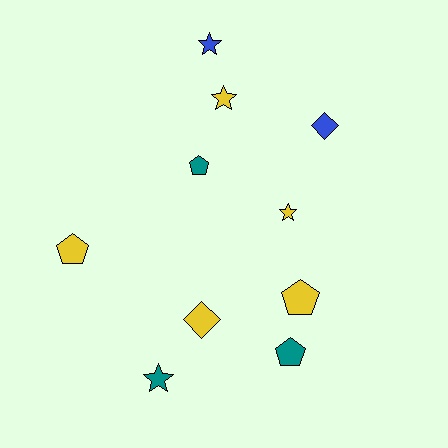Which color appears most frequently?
Yellow, with 5 objects.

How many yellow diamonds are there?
There is 1 yellow diamond.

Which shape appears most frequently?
Star, with 4 objects.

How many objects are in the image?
There are 10 objects.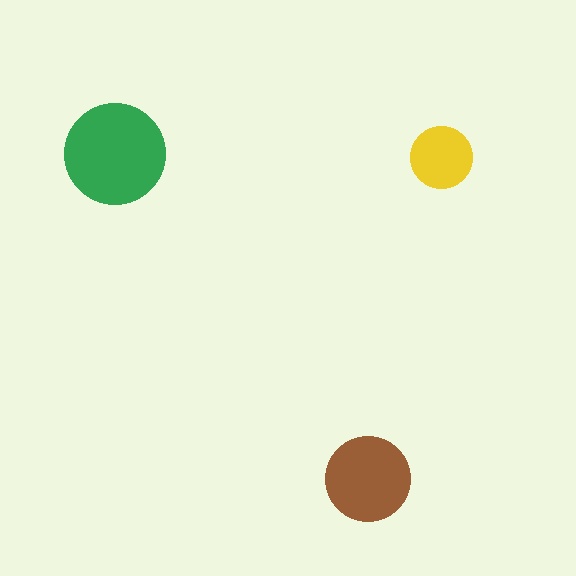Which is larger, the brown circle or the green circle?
The green one.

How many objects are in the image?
There are 3 objects in the image.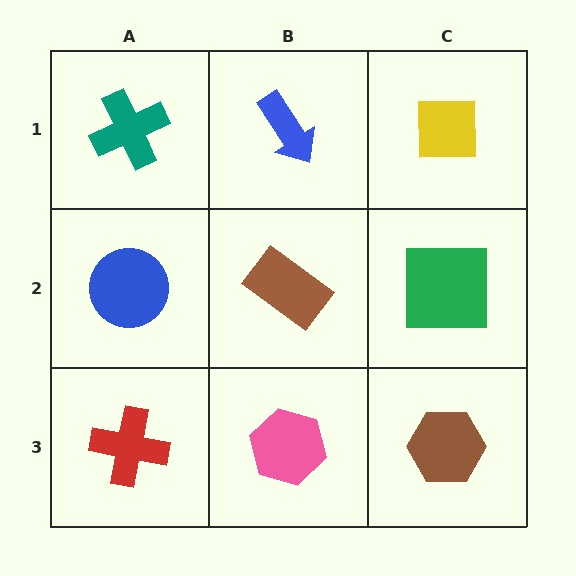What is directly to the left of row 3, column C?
A pink hexagon.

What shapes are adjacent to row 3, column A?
A blue circle (row 2, column A), a pink hexagon (row 3, column B).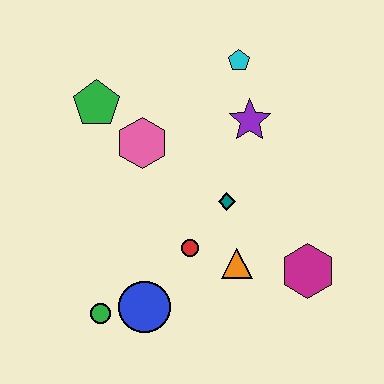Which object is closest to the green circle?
The blue circle is closest to the green circle.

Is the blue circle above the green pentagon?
No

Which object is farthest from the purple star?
The green circle is farthest from the purple star.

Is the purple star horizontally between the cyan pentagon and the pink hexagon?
No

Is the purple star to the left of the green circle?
No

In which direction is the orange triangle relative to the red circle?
The orange triangle is to the right of the red circle.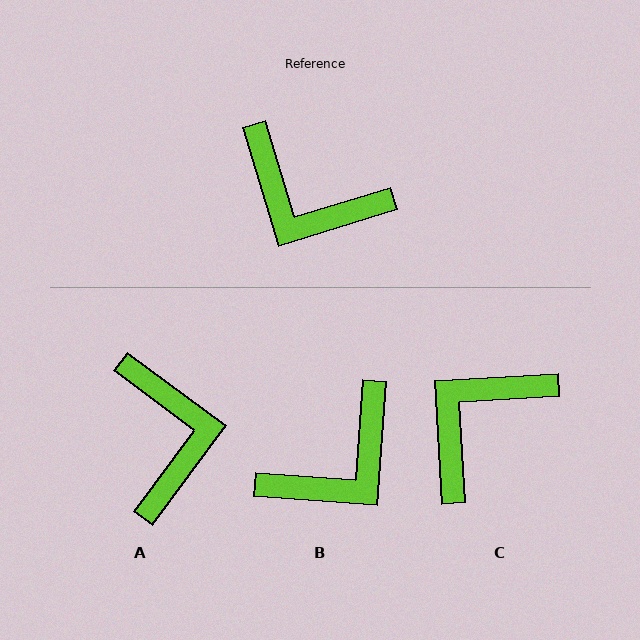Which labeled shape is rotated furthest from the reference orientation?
A, about 126 degrees away.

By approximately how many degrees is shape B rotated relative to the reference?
Approximately 69 degrees counter-clockwise.